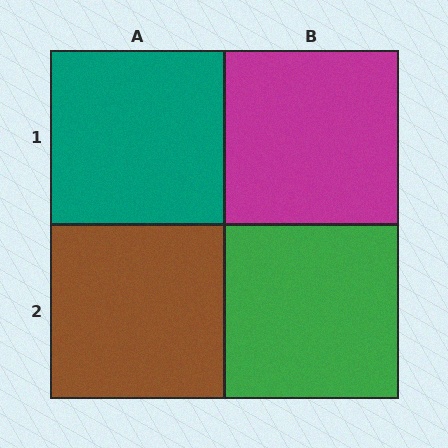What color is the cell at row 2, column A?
Brown.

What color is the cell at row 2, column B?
Green.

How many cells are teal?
1 cell is teal.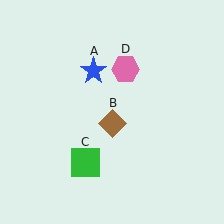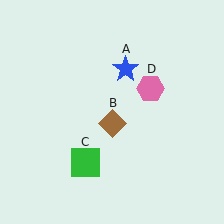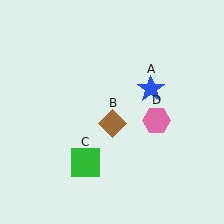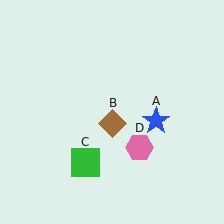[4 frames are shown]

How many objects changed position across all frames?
2 objects changed position: blue star (object A), pink hexagon (object D).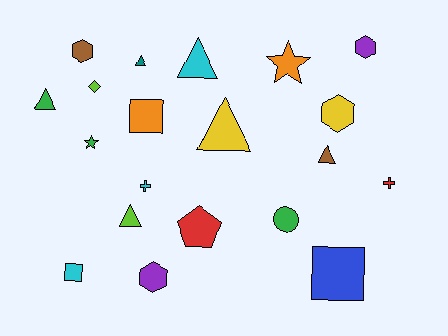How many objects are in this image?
There are 20 objects.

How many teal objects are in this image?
There is 1 teal object.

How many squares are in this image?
There are 3 squares.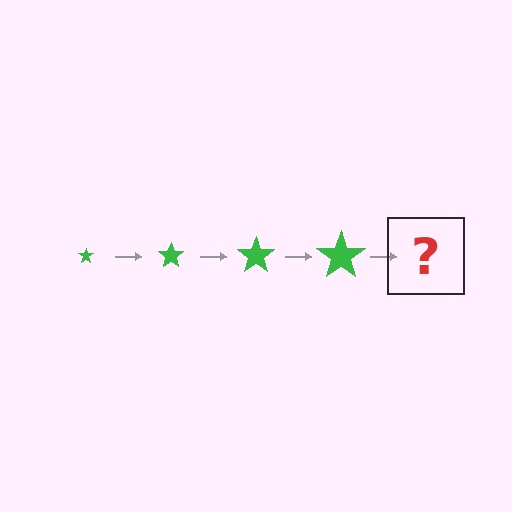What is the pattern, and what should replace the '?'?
The pattern is that the star gets progressively larger each step. The '?' should be a green star, larger than the previous one.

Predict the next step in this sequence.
The next step is a green star, larger than the previous one.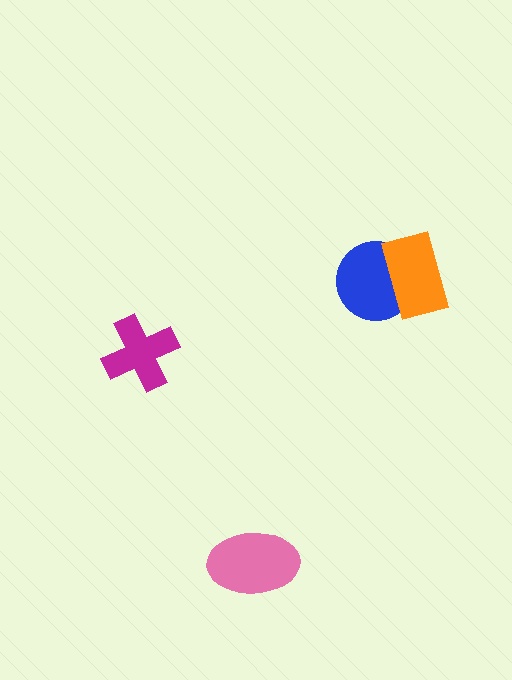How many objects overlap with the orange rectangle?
1 object overlaps with the orange rectangle.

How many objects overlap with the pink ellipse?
0 objects overlap with the pink ellipse.